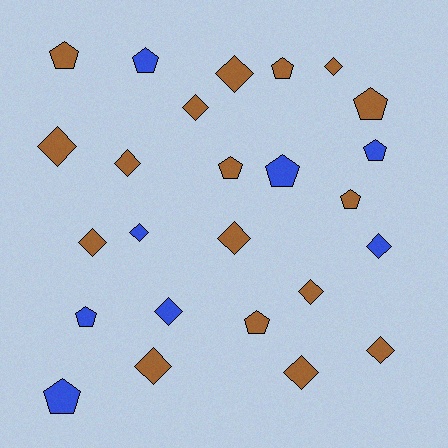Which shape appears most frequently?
Diamond, with 14 objects.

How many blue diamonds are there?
There are 3 blue diamonds.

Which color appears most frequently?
Brown, with 17 objects.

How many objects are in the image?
There are 25 objects.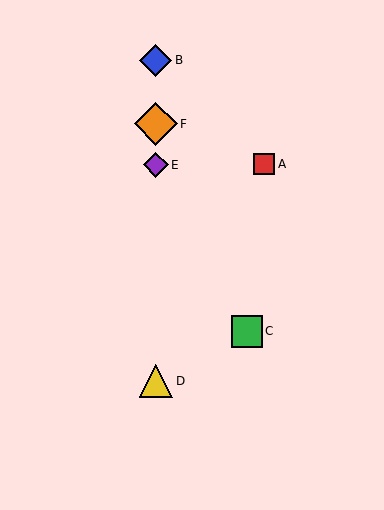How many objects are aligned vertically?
4 objects (B, D, E, F) are aligned vertically.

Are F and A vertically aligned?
No, F is at x≈156 and A is at x≈264.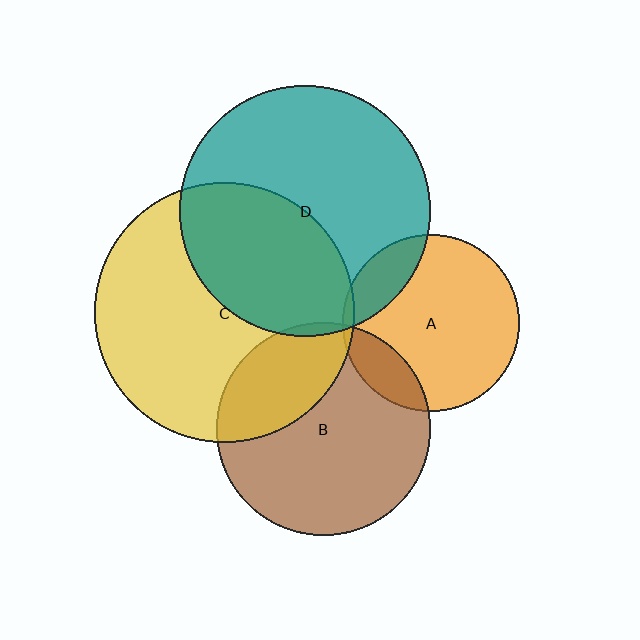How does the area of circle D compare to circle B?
Approximately 1.4 times.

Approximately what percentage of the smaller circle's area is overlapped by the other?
Approximately 5%.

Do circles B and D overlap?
Yes.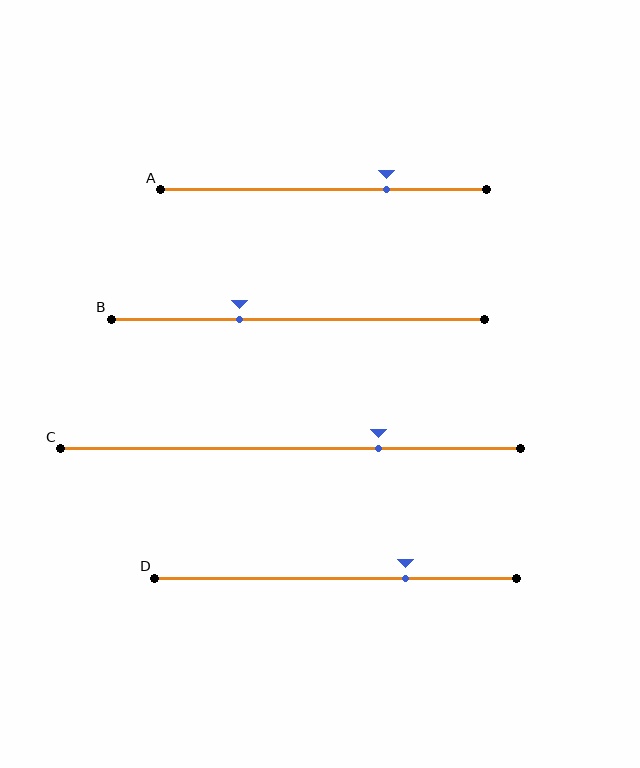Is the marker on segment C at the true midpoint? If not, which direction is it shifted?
No, the marker on segment C is shifted to the right by about 19% of the segment length.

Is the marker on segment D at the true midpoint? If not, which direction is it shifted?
No, the marker on segment D is shifted to the right by about 19% of the segment length.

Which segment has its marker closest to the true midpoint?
Segment B has its marker closest to the true midpoint.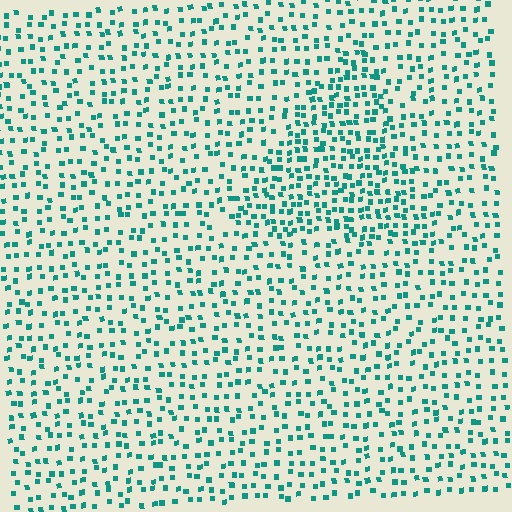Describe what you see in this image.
The image contains small teal elements arranged at two different densities. A triangle-shaped region is visible where the elements are more densely packed than the surrounding area.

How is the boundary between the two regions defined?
The boundary is defined by a change in element density (approximately 1.7x ratio). All elements are the same color, size, and shape.